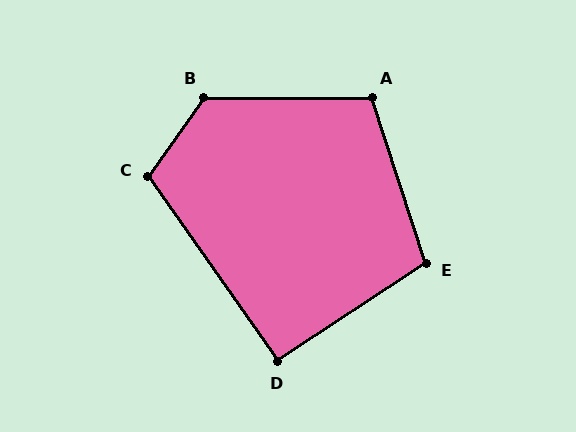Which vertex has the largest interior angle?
B, at approximately 125 degrees.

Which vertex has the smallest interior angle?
D, at approximately 92 degrees.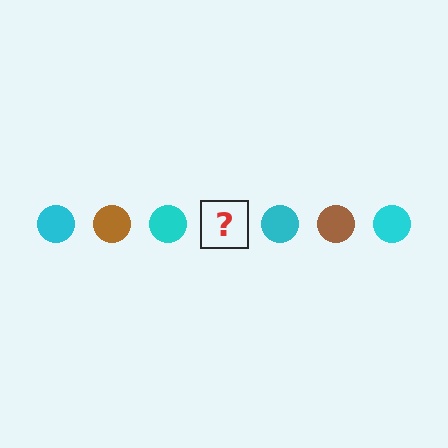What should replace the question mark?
The question mark should be replaced with a brown circle.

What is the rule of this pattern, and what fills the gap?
The rule is that the pattern cycles through cyan, brown circles. The gap should be filled with a brown circle.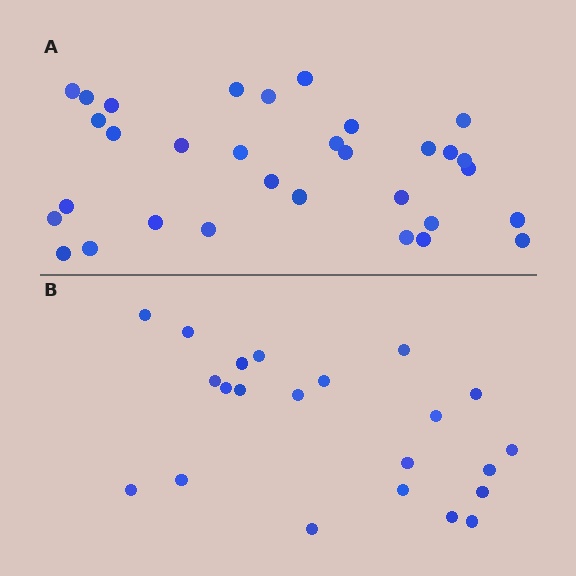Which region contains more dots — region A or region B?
Region A (the top region) has more dots.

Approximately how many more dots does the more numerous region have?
Region A has roughly 10 or so more dots than region B.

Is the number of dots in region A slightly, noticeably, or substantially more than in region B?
Region A has substantially more. The ratio is roughly 1.5 to 1.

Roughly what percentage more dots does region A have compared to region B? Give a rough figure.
About 45% more.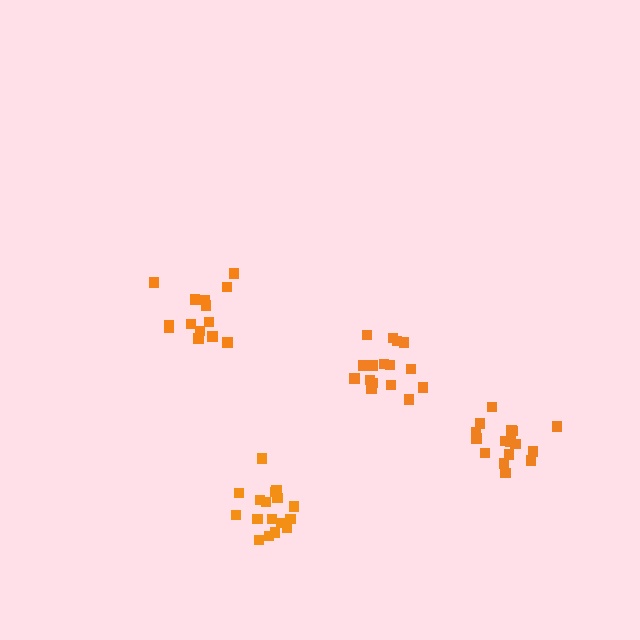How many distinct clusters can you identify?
There are 4 distinct clusters.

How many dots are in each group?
Group 1: 16 dots, Group 2: 16 dots, Group 3: 17 dots, Group 4: 15 dots (64 total).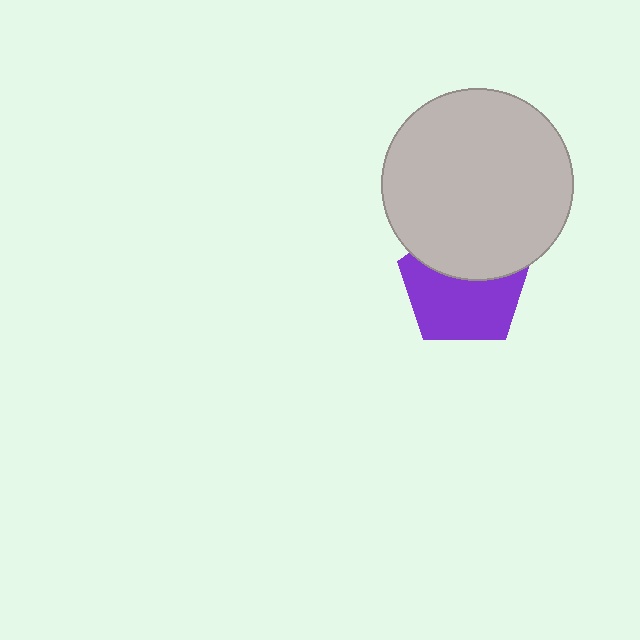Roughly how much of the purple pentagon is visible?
About half of it is visible (roughly 60%).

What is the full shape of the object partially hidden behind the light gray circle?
The partially hidden object is a purple pentagon.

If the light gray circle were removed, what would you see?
You would see the complete purple pentagon.